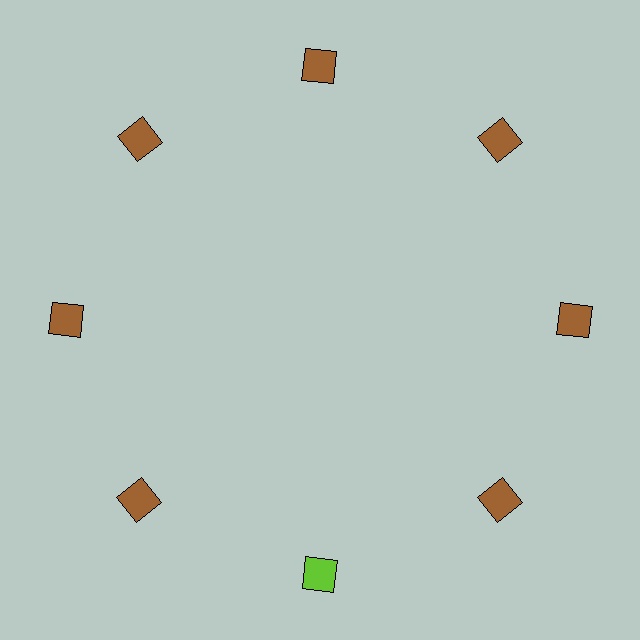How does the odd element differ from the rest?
It has a different color: lime instead of brown.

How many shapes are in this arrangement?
There are 8 shapes arranged in a ring pattern.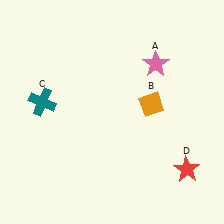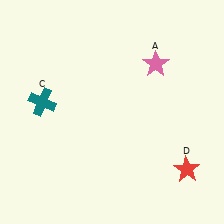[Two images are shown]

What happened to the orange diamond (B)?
The orange diamond (B) was removed in Image 2. It was in the top-right area of Image 1.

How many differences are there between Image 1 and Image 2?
There is 1 difference between the two images.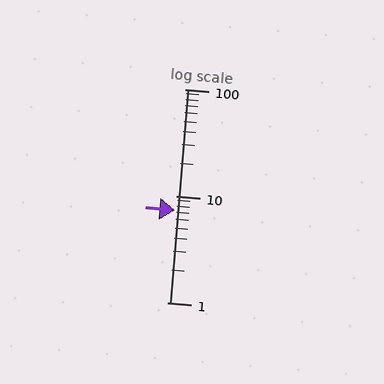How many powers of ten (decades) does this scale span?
The scale spans 2 decades, from 1 to 100.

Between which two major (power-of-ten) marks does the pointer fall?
The pointer is between 1 and 10.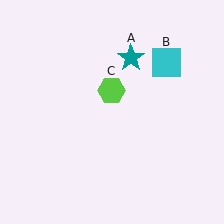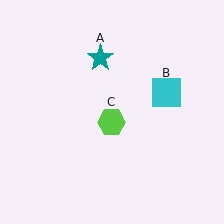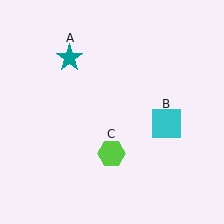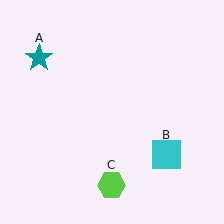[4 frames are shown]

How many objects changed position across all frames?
3 objects changed position: teal star (object A), cyan square (object B), lime hexagon (object C).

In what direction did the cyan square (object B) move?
The cyan square (object B) moved down.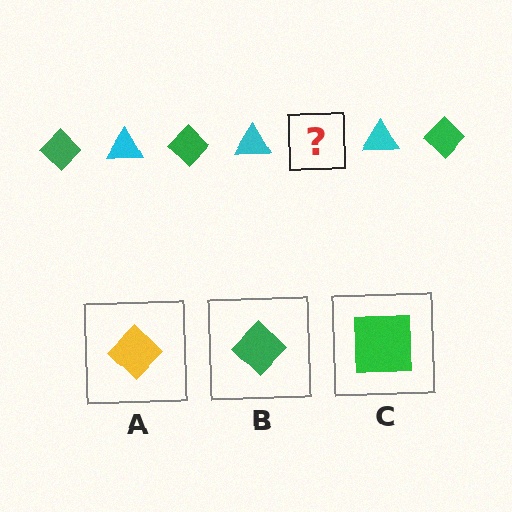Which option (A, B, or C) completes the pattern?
B.